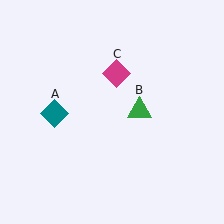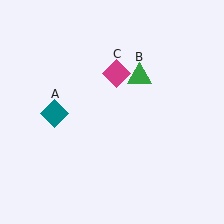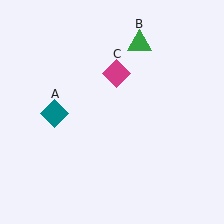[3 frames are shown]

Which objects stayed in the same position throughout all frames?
Teal diamond (object A) and magenta diamond (object C) remained stationary.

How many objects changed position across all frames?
1 object changed position: green triangle (object B).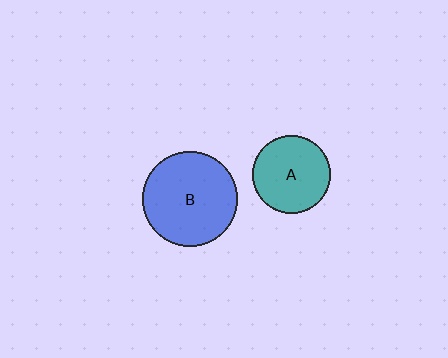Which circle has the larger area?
Circle B (blue).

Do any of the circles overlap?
No, none of the circles overlap.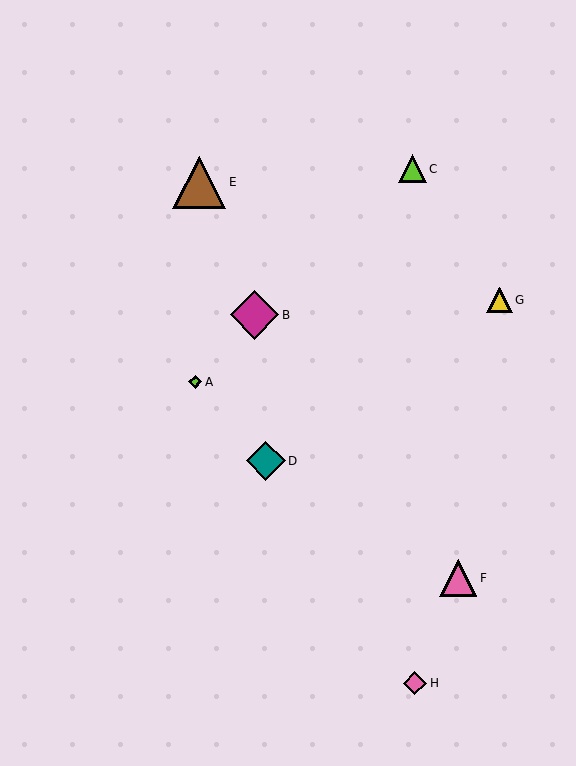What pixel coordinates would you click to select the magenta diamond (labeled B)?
Click at (255, 315) to select the magenta diamond B.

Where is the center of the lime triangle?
The center of the lime triangle is at (413, 169).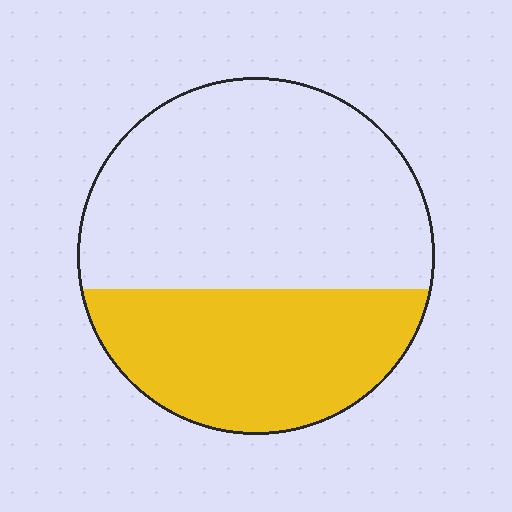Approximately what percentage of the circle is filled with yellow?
Approximately 40%.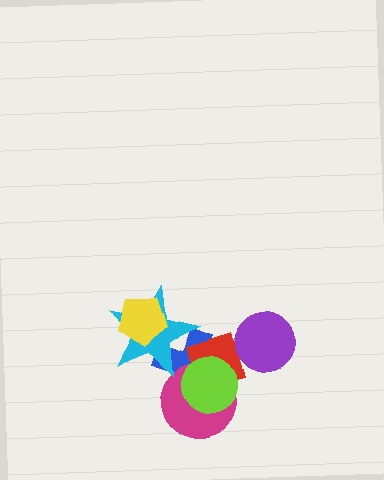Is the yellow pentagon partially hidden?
No, no other shape covers it.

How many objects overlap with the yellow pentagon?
1 object overlaps with the yellow pentagon.